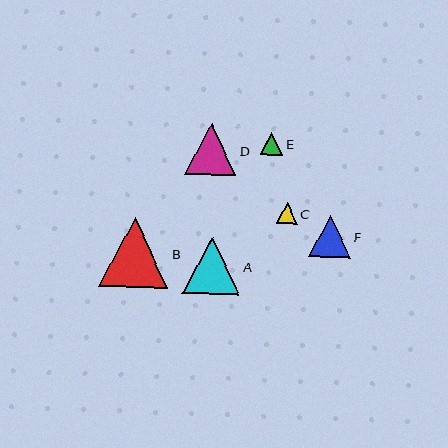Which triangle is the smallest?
Triangle C is the smallest with a size of approximately 21 pixels.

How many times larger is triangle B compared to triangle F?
Triangle B is approximately 1.7 times the size of triangle F.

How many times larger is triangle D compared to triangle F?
Triangle D is approximately 1.2 times the size of triangle F.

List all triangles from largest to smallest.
From largest to smallest: B, A, D, F, E, C.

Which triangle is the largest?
Triangle B is the largest with a size of approximately 70 pixels.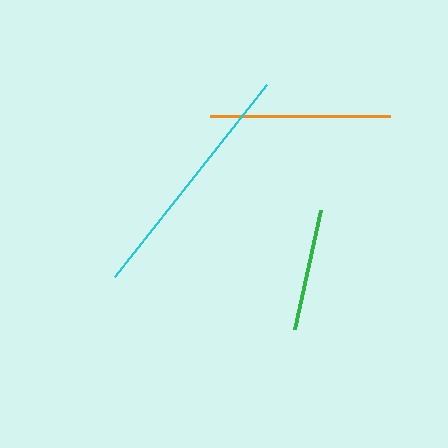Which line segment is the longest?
The cyan line is the longest at approximately 244 pixels.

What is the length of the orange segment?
The orange segment is approximately 180 pixels long.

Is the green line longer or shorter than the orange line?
The orange line is longer than the green line.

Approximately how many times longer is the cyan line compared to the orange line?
The cyan line is approximately 1.4 times the length of the orange line.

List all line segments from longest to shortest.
From longest to shortest: cyan, orange, green.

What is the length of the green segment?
The green segment is approximately 121 pixels long.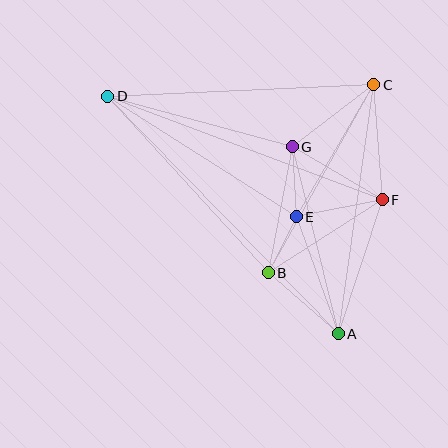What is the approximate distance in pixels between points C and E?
The distance between C and E is approximately 153 pixels.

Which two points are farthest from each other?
Points A and D are farthest from each other.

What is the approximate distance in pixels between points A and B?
The distance between A and B is approximately 93 pixels.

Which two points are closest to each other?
Points B and E are closest to each other.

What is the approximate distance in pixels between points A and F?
The distance between A and F is approximately 141 pixels.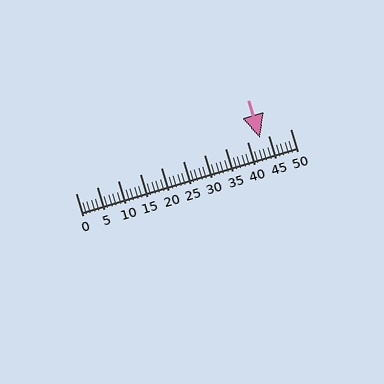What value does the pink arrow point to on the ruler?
The pink arrow points to approximately 43.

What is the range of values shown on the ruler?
The ruler shows values from 0 to 50.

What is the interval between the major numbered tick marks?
The major tick marks are spaced 5 units apart.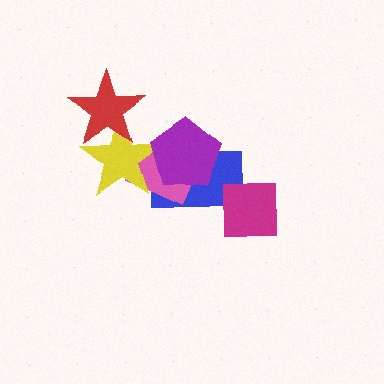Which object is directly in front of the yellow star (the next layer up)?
The purple pentagon is directly in front of the yellow star.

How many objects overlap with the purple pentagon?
3 objects overlap with the purple pentagon.